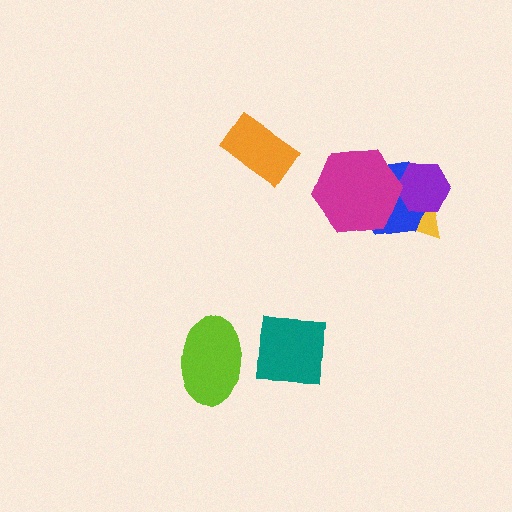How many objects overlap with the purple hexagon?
2 objects overlap with the purple hexagon.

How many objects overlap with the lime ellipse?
0 objects overlap with the lime ellipse.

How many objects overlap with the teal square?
0 objects overlap with the teal square.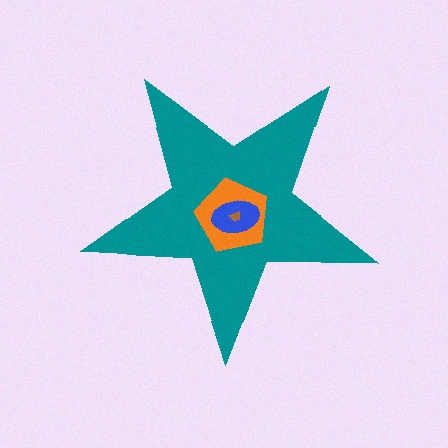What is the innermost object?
The brown trapezoid.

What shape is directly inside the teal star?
The orange pentagon.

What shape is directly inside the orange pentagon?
The blue ellipse.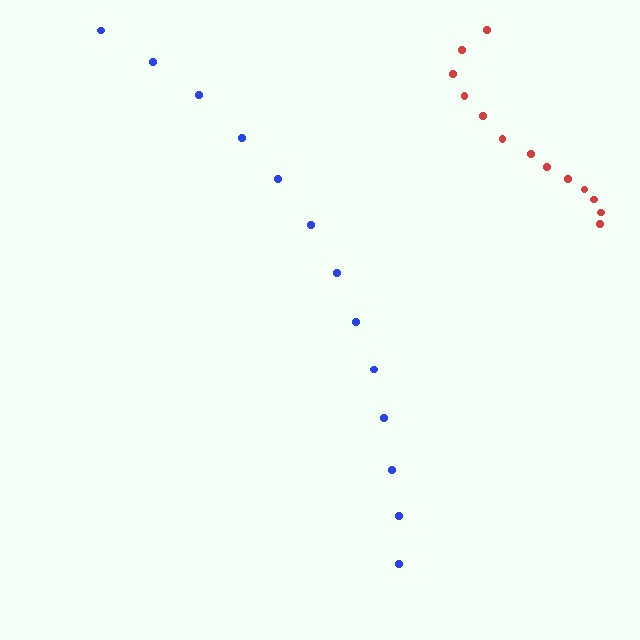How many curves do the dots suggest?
There are 2 distinct paths.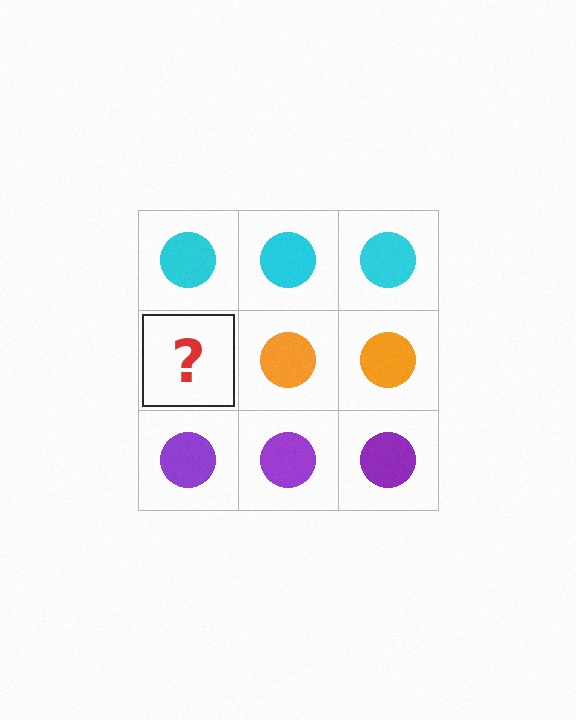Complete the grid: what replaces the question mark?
The question mark should be replaced with an orange circle.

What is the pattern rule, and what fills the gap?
The rule is that each row has a consistent color. The gap should be filled with an orange circle.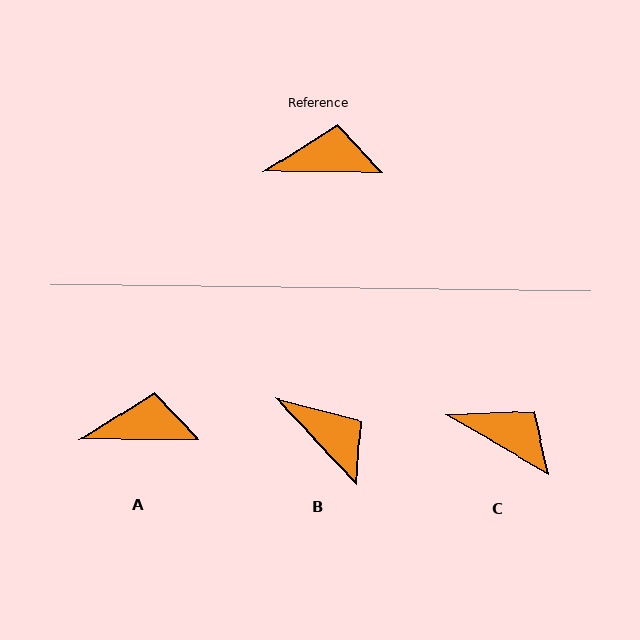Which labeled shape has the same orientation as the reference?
A.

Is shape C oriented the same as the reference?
No, it is off by about 30 degrees.